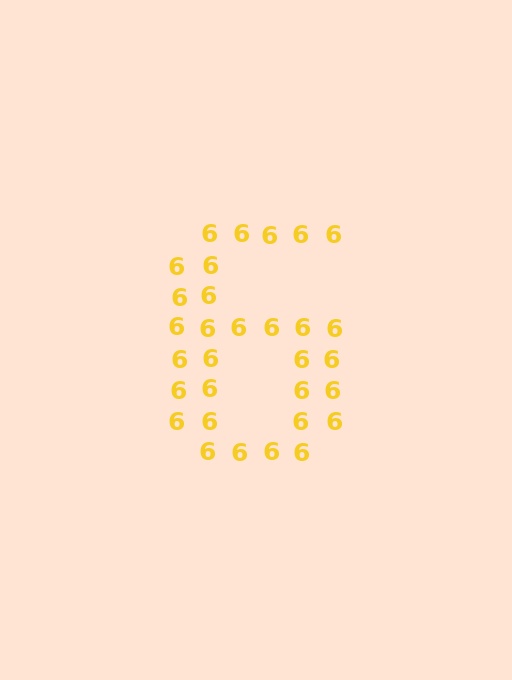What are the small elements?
The small elements are digit 6's.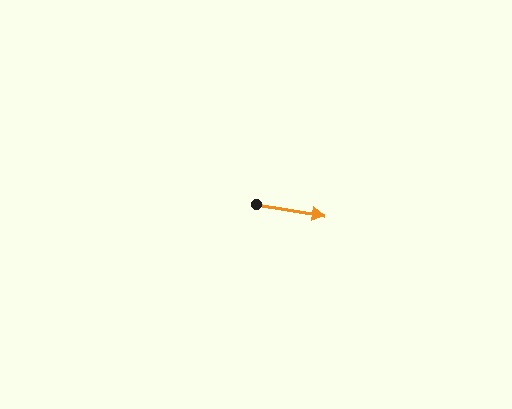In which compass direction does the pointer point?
East.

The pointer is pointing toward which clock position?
Roughly 3 o'clock.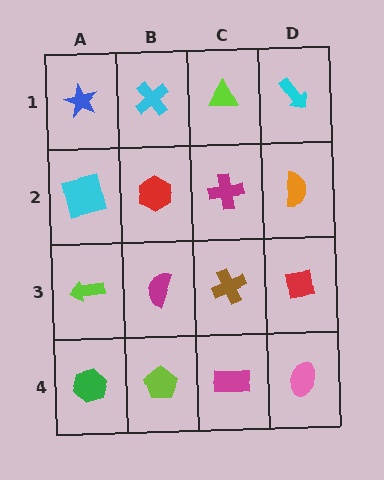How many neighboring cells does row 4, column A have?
2.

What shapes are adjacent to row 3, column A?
A cyan square (row 2, column A), a green hexagon (row 4, column A), a magenta semicircle (row 3, column B).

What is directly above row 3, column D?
An orange semicircle.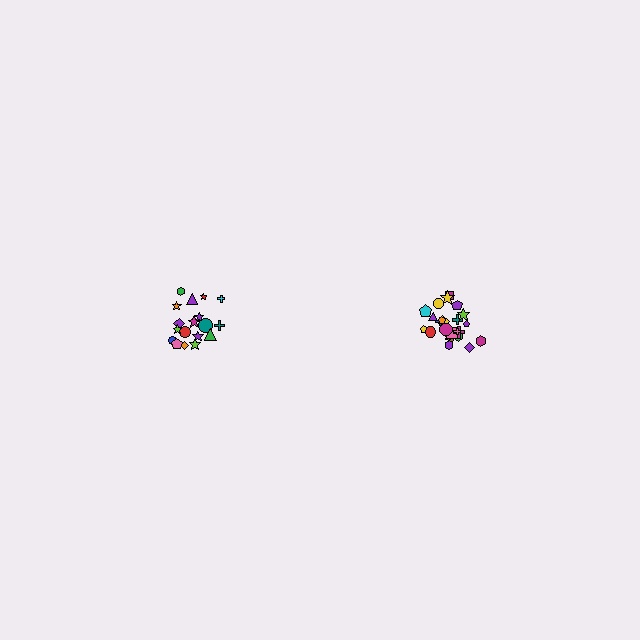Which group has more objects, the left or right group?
The right group.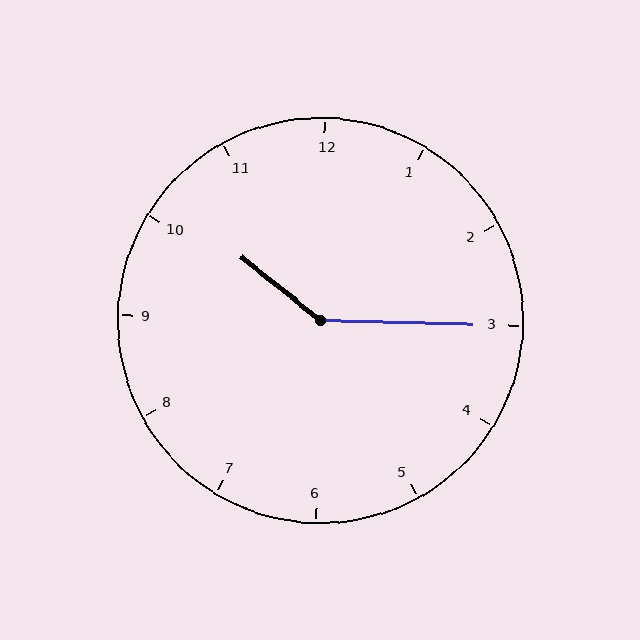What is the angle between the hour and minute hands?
Approximately 142 degrees.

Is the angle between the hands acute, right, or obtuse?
It is obtuse.